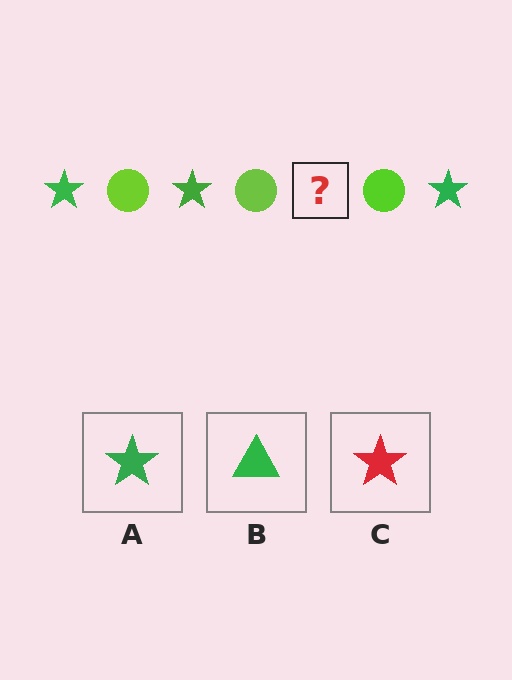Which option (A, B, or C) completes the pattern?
A.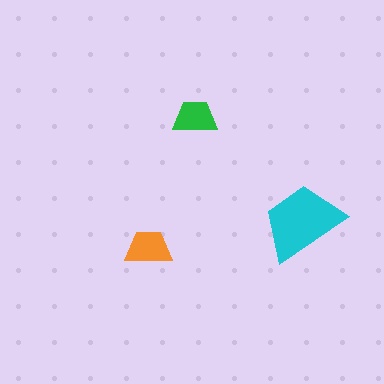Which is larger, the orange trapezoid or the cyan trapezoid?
The cyan one.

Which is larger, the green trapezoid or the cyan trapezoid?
The cyan one.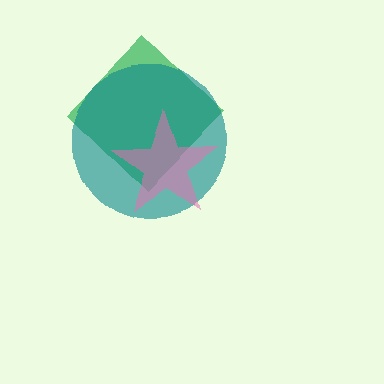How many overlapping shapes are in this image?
There are 3 overlapping shapes in the image.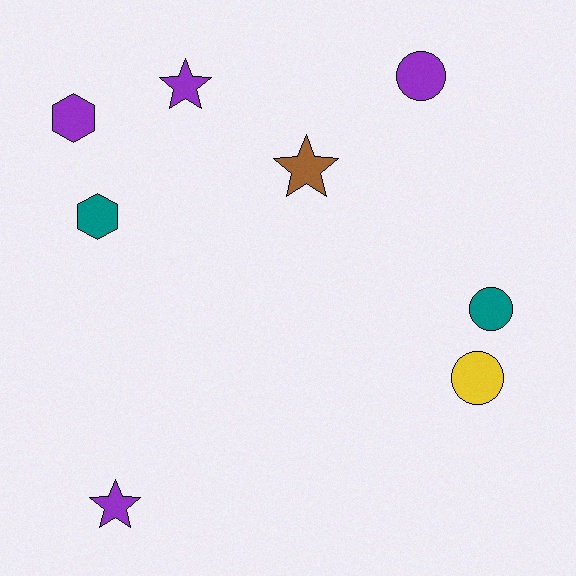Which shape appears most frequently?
Star, with 3 objects.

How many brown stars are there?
There is 1 brown star.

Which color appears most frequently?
Purple, with 4 objects.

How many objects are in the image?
There are 8 objects.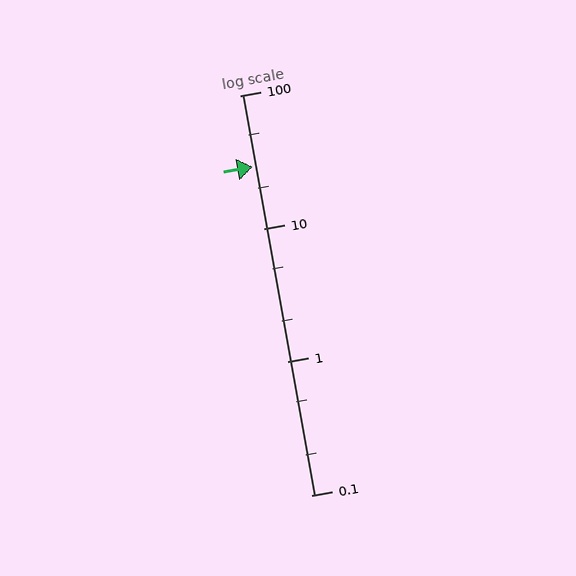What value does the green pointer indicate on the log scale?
The pointer indicates approximately 29.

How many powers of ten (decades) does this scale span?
The scale spans 3 decades, from 0.1 to 100.